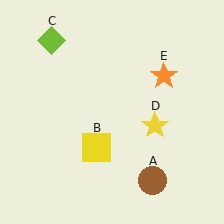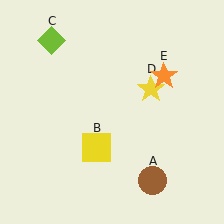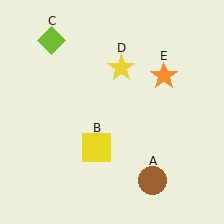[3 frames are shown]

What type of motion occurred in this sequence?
The yellow star (object D) rotated counterclockwise around the center of the scene.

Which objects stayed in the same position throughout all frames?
Brown circle (object A) and yellow square (object B) and lime diamond (object C) and orange star (object E) remained stationary.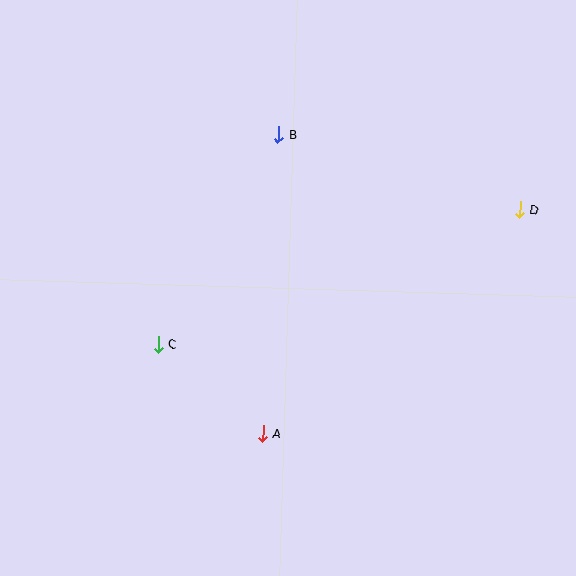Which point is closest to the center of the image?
Point C at (158, 344) is closest to the center.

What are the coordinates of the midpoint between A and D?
The midpoint between A and D is at (391, 322).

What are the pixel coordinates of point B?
Point B is at (278, 134).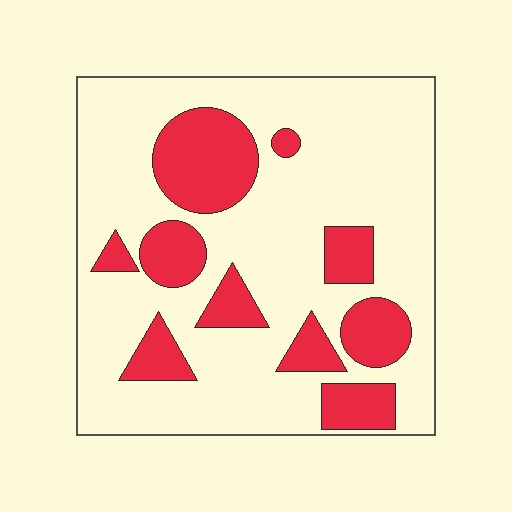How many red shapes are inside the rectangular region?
10.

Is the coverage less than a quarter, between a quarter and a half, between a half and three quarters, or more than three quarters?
Between a quarter and a half.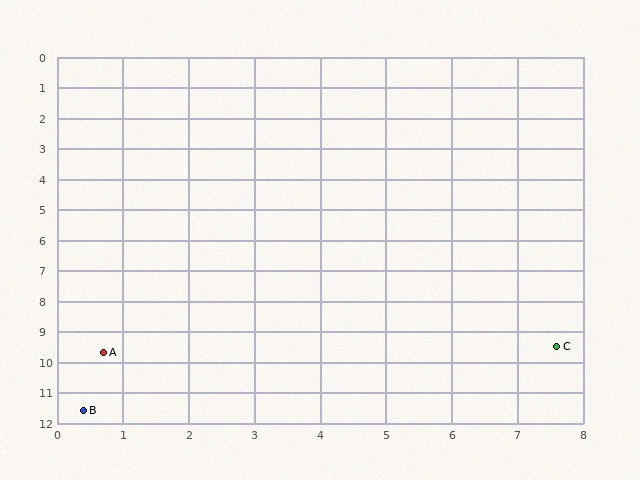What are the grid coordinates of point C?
Point C is at approximately (7.6, 9.5).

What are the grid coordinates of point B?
Point B is at approximately (0.4, 11.6).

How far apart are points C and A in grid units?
Points C and A are about 6.9 grid units apart.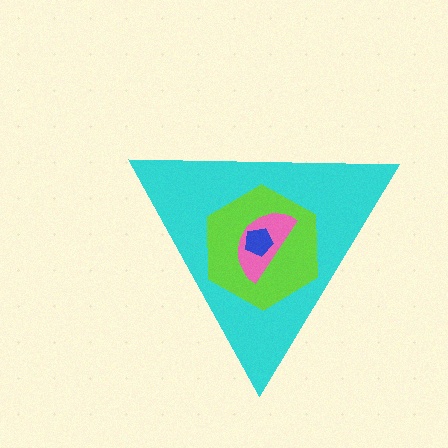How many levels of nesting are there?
4.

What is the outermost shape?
The cyan triangle.